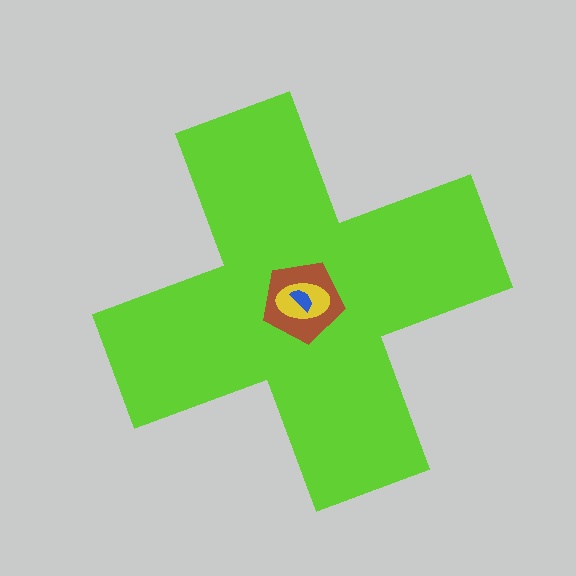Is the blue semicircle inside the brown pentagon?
Yes.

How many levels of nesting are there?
4.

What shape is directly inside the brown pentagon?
The yellow ellipse.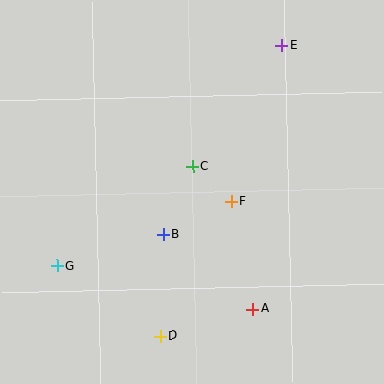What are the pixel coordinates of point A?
Point A is at (252, 309).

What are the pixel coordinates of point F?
Point F is at (232, 201).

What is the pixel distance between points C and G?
The distance between C and G is 168 pixels.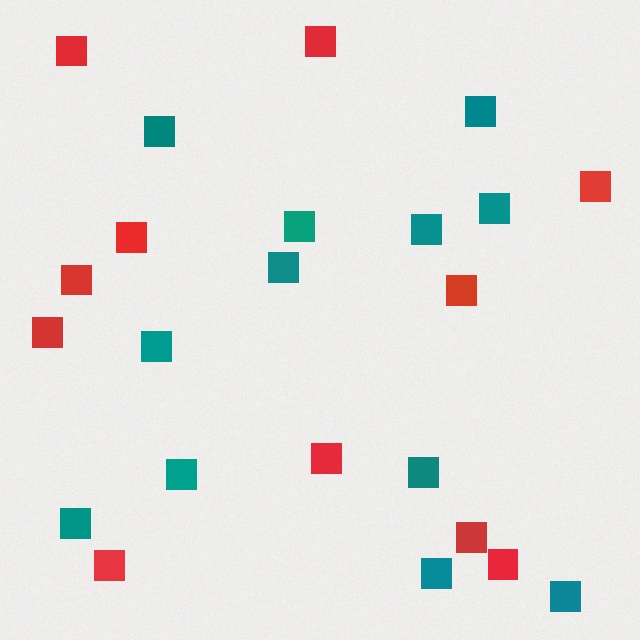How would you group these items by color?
There are 2 groups: one group of red squares (11) and one group of teal squares (12).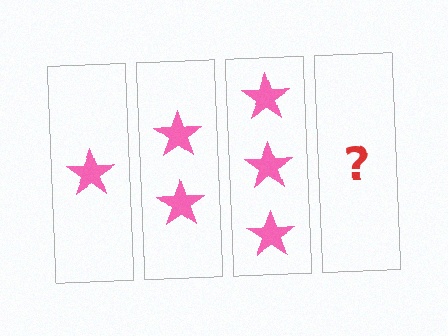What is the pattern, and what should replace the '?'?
The pattern is that each step adds one more star. The '?' should be 4 stars.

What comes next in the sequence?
The next element should be 4 stars.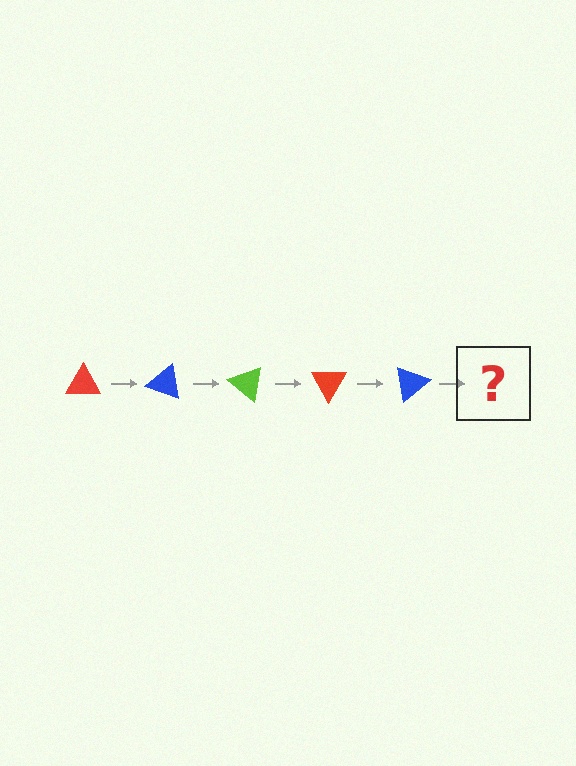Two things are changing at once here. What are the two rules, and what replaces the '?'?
The two rules are that it rotates 20 degrees each step and the color cycles through red, blue, and lime. The '?' should be a lime triangle, rotated 100 degrees from the start.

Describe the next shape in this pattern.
It should be a lime triangle, rotated 100 degrees from the start.